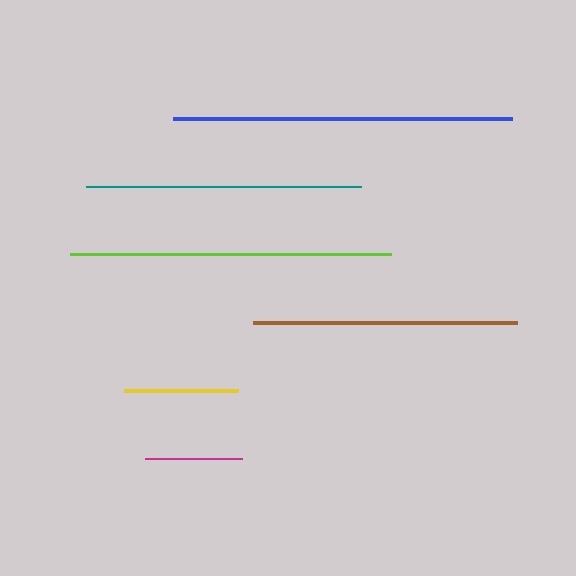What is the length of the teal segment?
The teal segment is approximately 275 pixels long.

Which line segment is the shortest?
The magenta line is the shortest at approximately 97 pixels.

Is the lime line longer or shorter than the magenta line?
The lime line is longer than the magenta line.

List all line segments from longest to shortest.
From longest to shortest: blue, lime, teal, brown, yellow, magenta.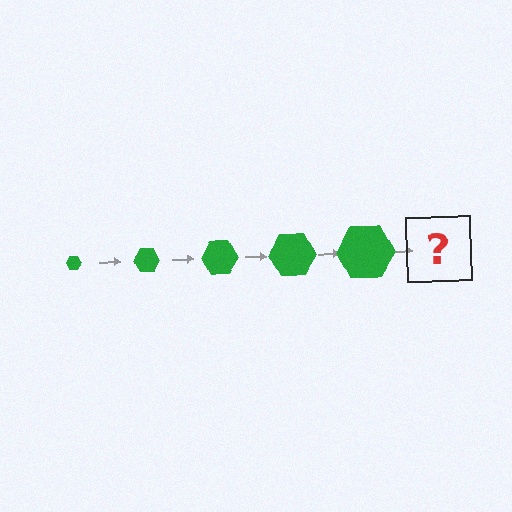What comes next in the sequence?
The next element should be a green hexagon, larger than the previous one.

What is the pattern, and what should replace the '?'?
The pattern is that the hexagon gets progressively larger each step. The '?' should be a green hexagon, larger than the previous one.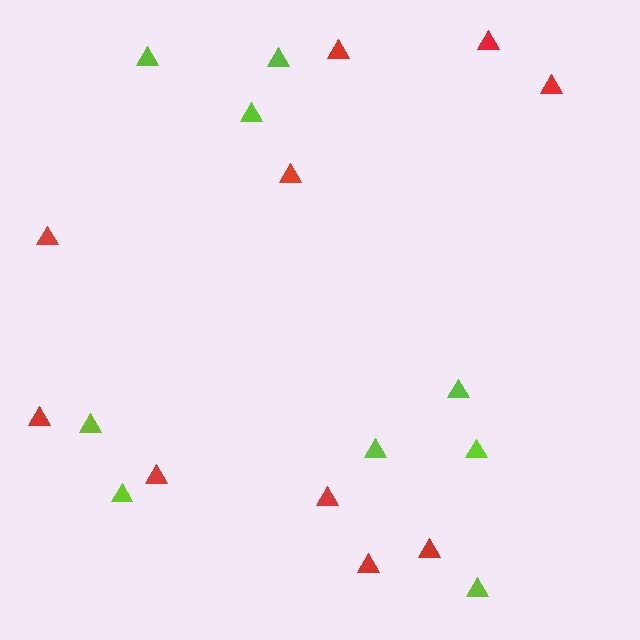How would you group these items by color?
There are 2 groups: one group of red triangles (10) and one group of lime triangles (9).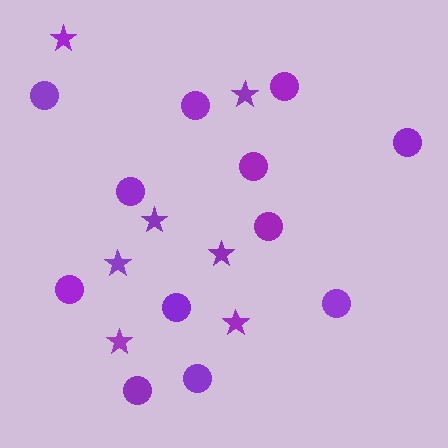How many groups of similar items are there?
There are 2 groups: one group of stars (7) and one group of circles (12).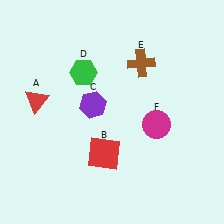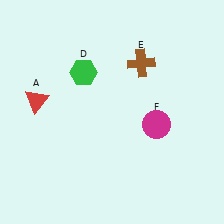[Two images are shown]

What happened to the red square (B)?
The red square (B) was removed in Image 2. It was in the bottom-left area of Image 1.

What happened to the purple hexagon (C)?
The purple hexagon (C) was removed in Image 2. It was in the top-left area of Image 1.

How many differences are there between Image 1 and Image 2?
There are 2 differences between the two images.